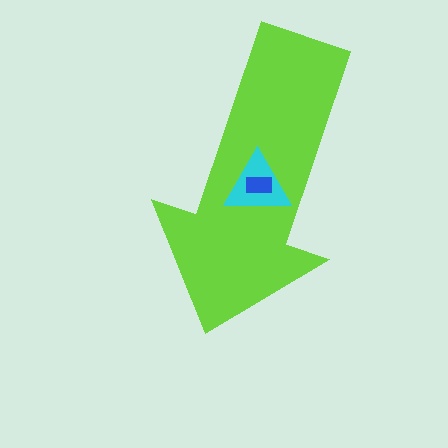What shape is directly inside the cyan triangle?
The blue rectangle.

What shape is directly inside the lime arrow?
The cyan triangle.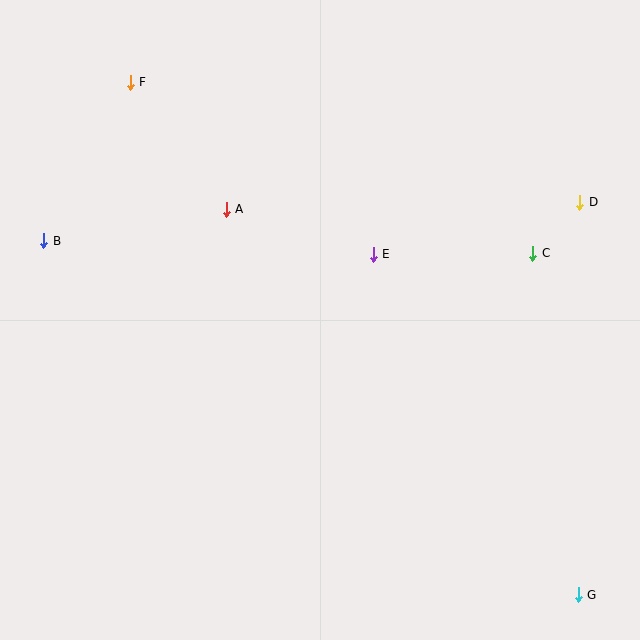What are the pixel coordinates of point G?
Point G is at (578, 595).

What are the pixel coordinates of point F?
Point F is at (130, 82).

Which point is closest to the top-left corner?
Point F is closest to the top-left corner.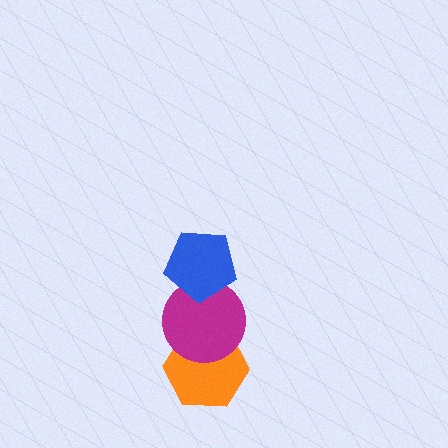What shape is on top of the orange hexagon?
The magenta circle is on top of the orange hexagon.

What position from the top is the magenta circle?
The magenta circle is 2nd from the top.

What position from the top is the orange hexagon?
The orange hexagon is 3rd from the top.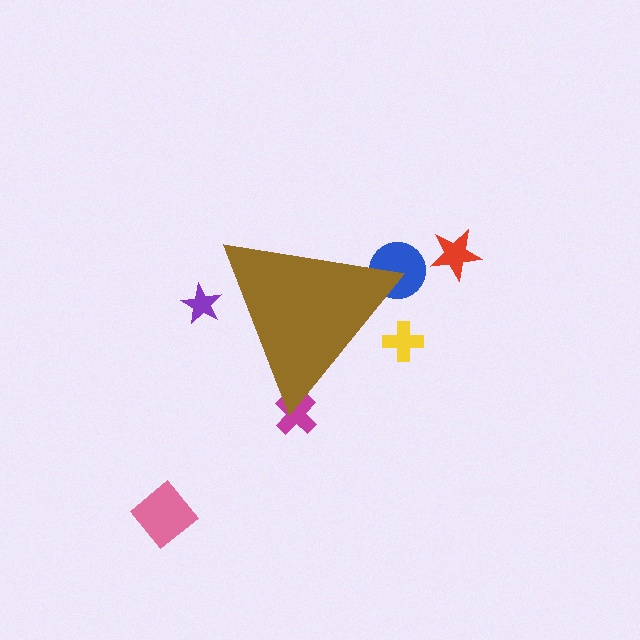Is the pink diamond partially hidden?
No, the pink diamond is fully visible.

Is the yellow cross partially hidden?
Yes, the yellow cross is partially hidden behind the brown triangle.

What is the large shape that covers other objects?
A brown triangle.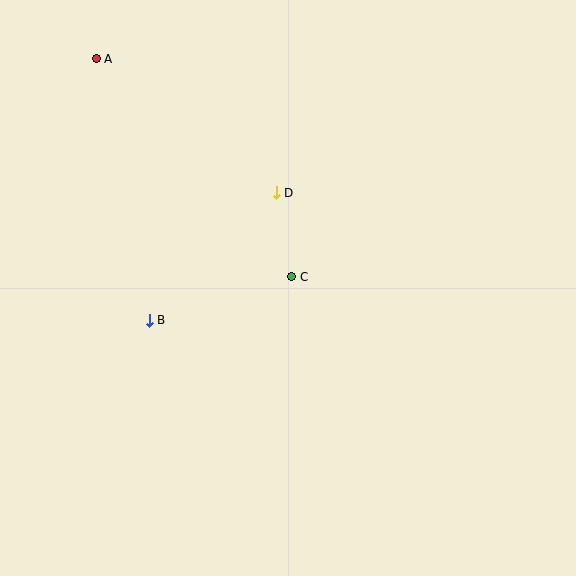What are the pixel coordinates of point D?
Point D is at (276, 193).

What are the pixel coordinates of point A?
Point A is at (96, 59).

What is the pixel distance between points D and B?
The distance between D and B is 180 pixels.